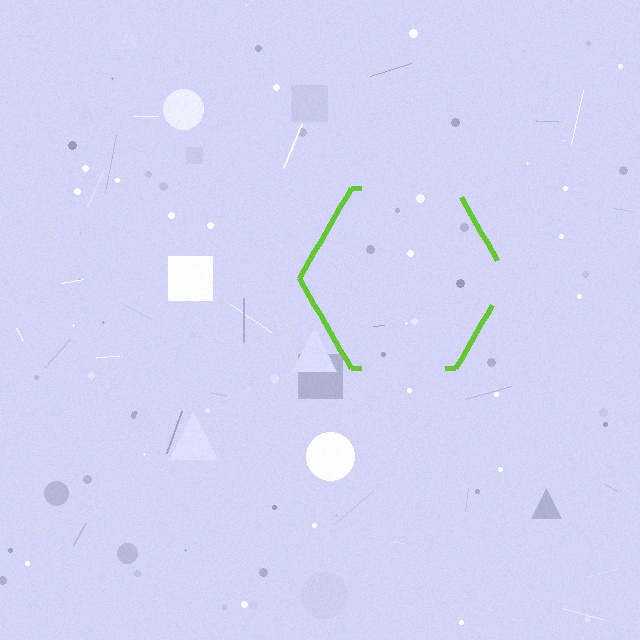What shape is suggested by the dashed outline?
The dashed outline suggests a hexagon.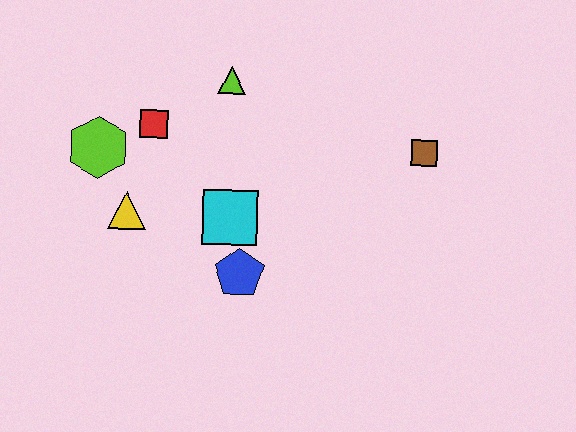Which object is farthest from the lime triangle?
The brown square is farthest from the lime triangle.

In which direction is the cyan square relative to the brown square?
The cyan square is to the left of the brown square.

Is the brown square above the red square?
No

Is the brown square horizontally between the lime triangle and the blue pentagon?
No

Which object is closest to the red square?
The lime hexagon is closest to the red square.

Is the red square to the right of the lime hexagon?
Yes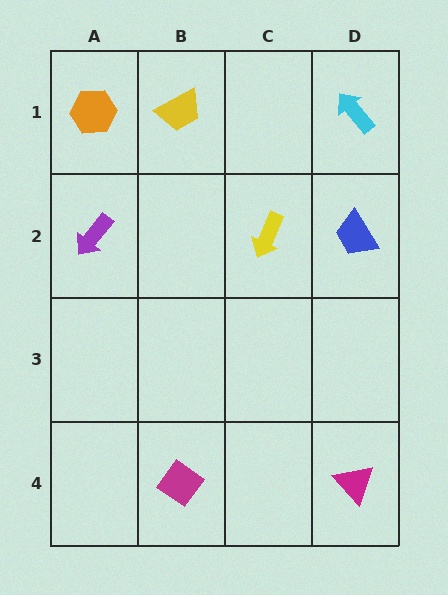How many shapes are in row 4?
2 shapes.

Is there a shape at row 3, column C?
No, that cell is empty.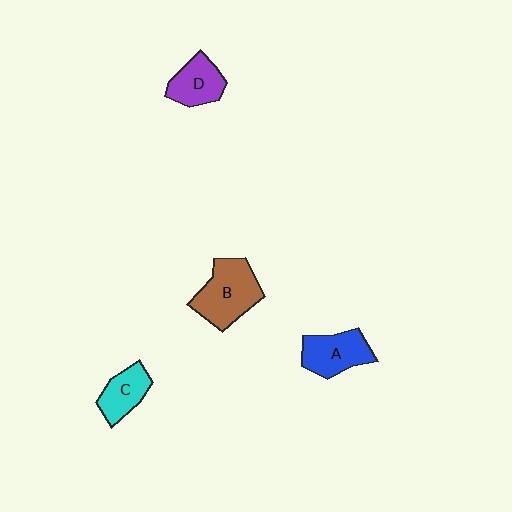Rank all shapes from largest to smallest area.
From largest to smallest: B (brown), A (blue), D (purple), C (cyan).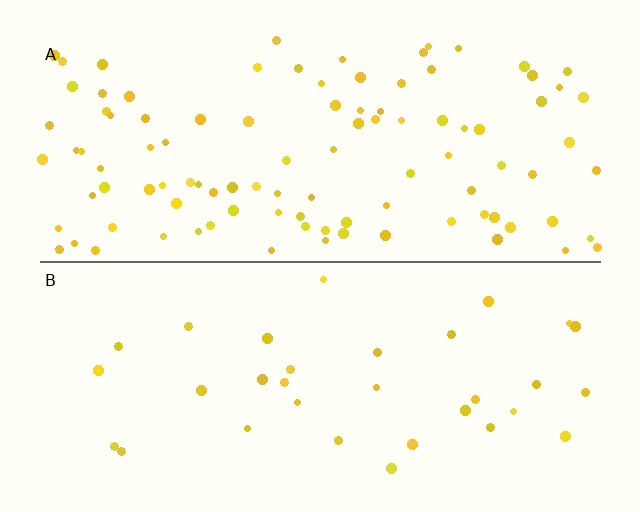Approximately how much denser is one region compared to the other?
Approximately 3.0× — region A over region B.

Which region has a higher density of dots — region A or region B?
A (the top).